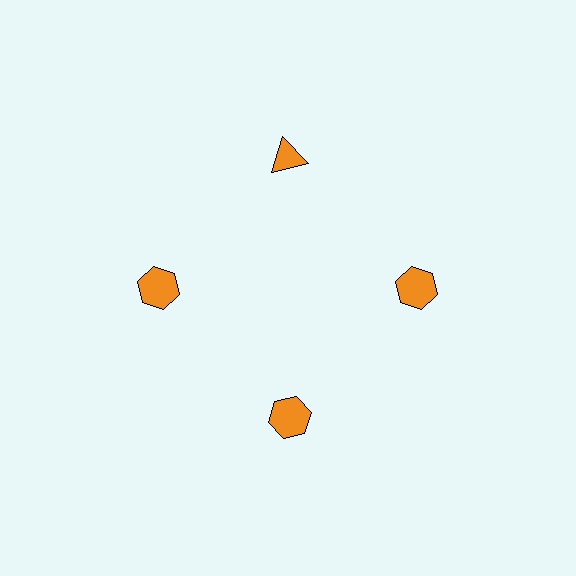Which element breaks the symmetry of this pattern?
The orange triangle at roughly the 12 o'clock position breaks the symmetry. All other shapes are orange hexagons.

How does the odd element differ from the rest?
It has a different shape: triangle instead of hexagon.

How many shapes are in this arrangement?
There are 4 shapes arranged in a ring pattern.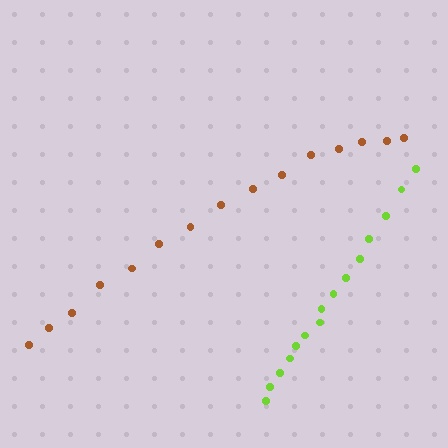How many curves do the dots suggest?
There are 2 distinct paths.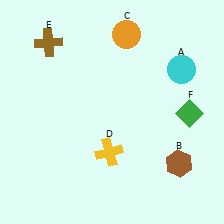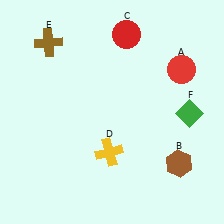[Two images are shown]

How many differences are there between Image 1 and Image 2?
There are 2 differences between the two images.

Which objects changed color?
A changed from cyan to red. C changed from orange to red.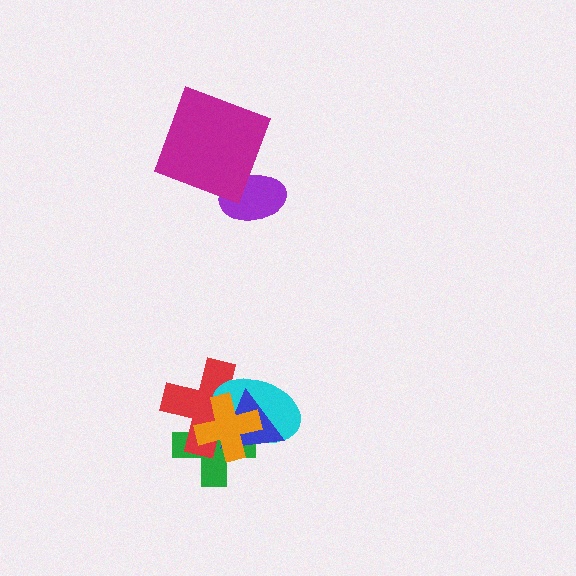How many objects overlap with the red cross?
4 objects overlap with the red cross.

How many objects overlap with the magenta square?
1 object overlaps with the magenta square.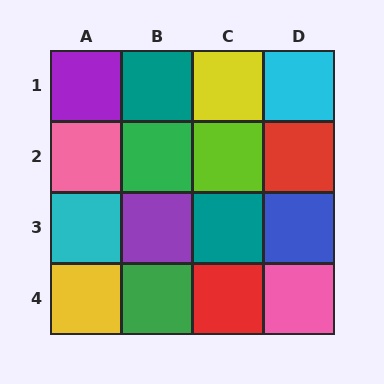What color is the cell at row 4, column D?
Pink.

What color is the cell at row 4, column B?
Green.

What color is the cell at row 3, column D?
Blue.